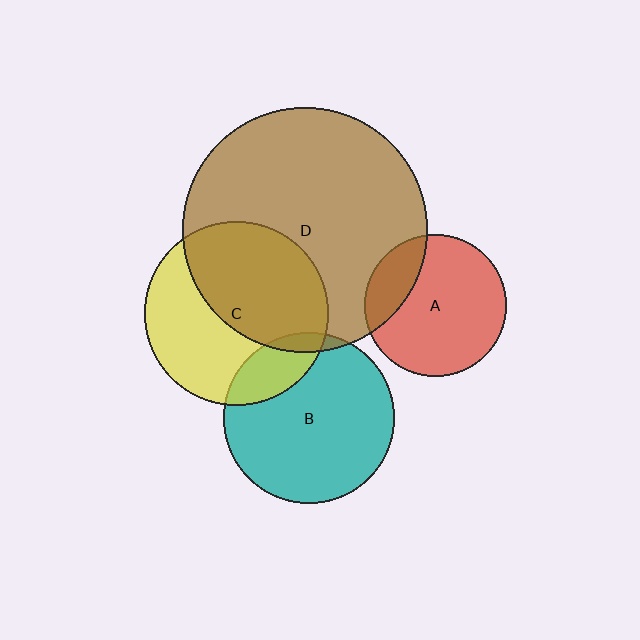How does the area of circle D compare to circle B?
Approximately 2.0 times.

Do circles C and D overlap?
Yes.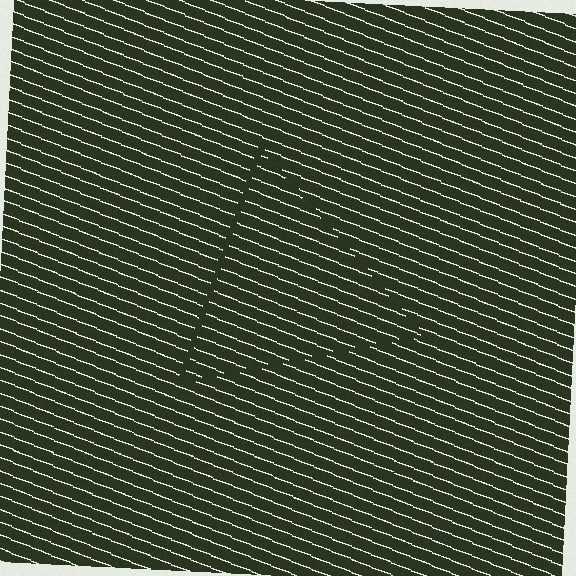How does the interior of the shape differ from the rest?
The interior of the shape contains the same grating, shifted by half a period — the contour is defined by the phase discontinuity where line-ends from the inner and outer gratings abut.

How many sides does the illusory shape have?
3 sides — the line-ends trace a triangle.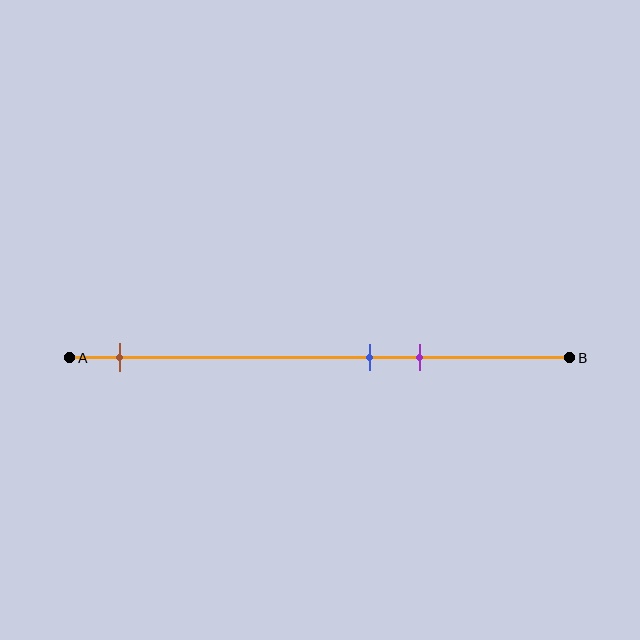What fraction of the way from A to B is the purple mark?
The purple mark is approximately 70% (0.7) of the way from A to B.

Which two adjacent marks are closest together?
The blue and purple marks are the closest adjacent pair.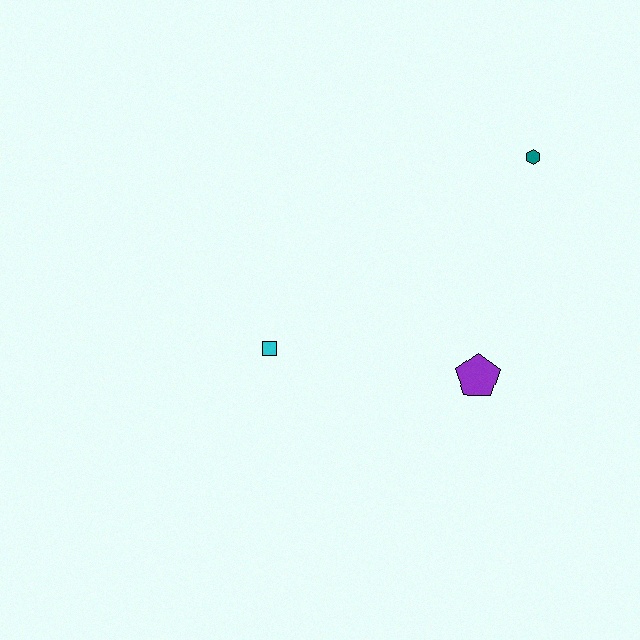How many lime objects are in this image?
There are no lime objects.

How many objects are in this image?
There are 3 objects.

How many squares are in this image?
There is 1 square.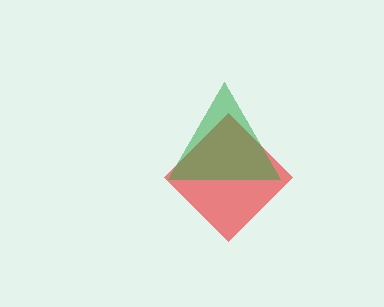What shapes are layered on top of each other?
The layered shapes are: a red diamond, a green triangle.